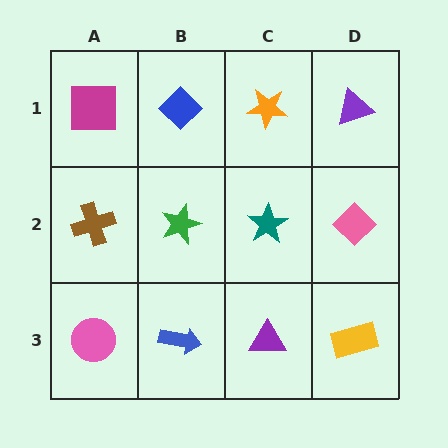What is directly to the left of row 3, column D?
A purple triangle.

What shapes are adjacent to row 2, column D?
A purple triangle (row 1, column D), a yellow rectangle (row 3, column D), a teal star (row 2, column C).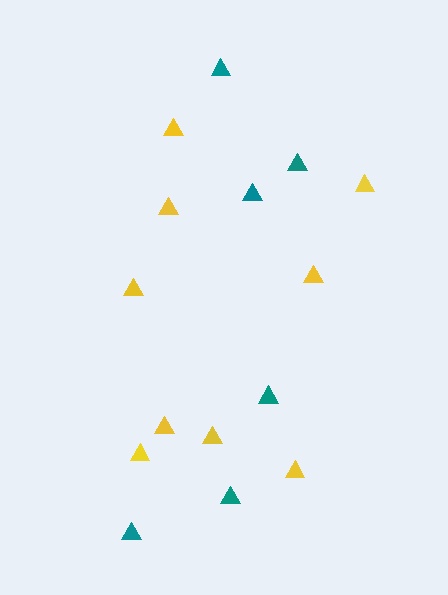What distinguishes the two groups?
There are 2 groups: one group of teal triangles (6) and one group of yellow triangles (9).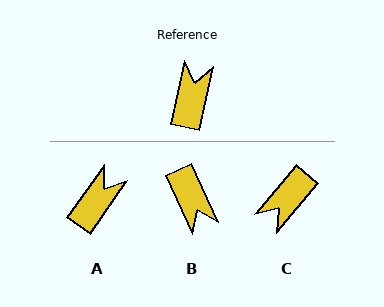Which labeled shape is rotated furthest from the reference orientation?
C, about 152 degrees away.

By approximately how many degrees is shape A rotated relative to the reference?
Approximately 23 degrees clockwise.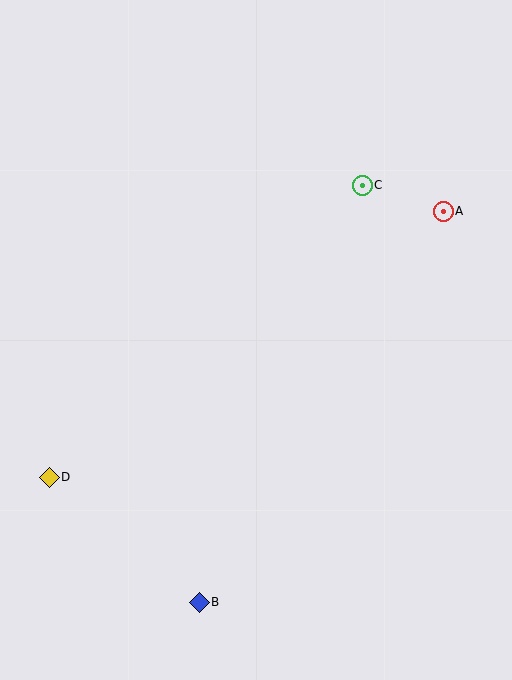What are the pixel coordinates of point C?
Point C is at (362, 185).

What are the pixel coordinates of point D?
Point D is at (49, 477).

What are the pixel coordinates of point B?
Point B is at (199, 602).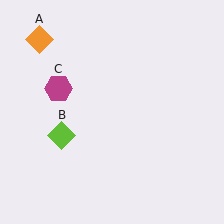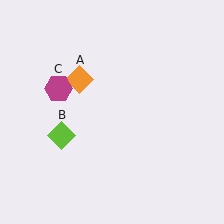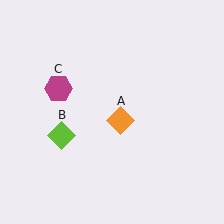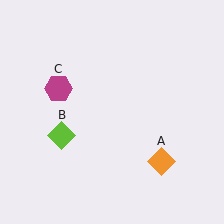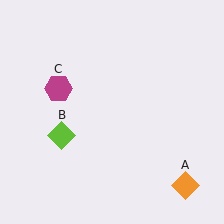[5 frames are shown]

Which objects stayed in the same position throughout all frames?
Lime diamond (object B) and magenta hexagon (object C) remained stationary.